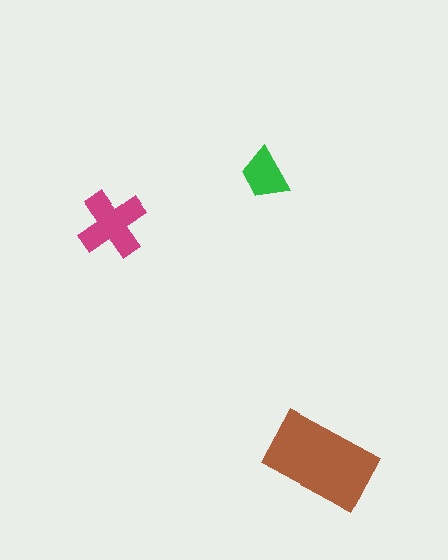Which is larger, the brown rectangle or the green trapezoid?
The brown rectangle.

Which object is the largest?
The brown rectangle.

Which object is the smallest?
The green trapezoid.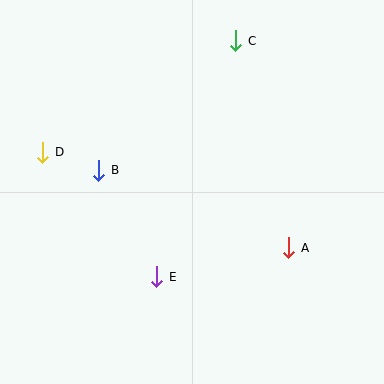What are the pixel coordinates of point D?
Point D is at (43, 152).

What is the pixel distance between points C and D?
The distance between C and D is 223 pixels.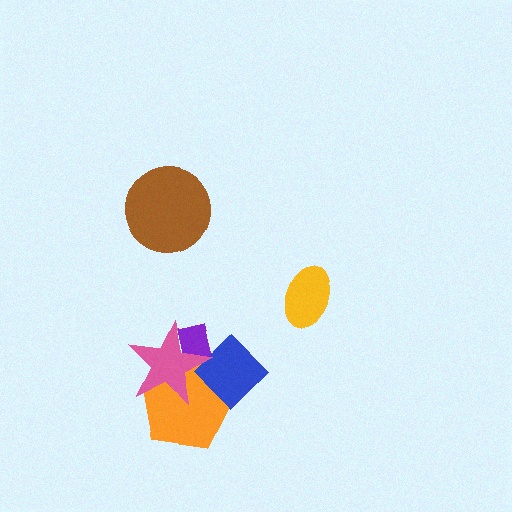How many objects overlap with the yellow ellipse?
0 objects overlap with the yellow ellipse.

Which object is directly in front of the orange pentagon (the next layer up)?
The blue diamond is directly in front of the orange pentagon.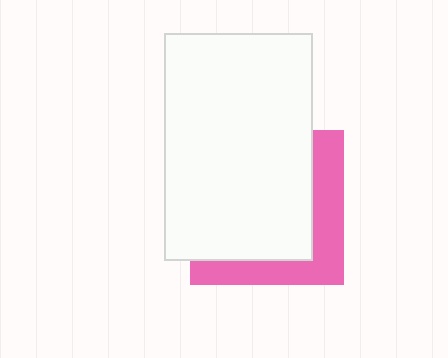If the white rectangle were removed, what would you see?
You would see the complete pink square.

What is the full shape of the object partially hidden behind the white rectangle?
The partially hidden object is a pink square.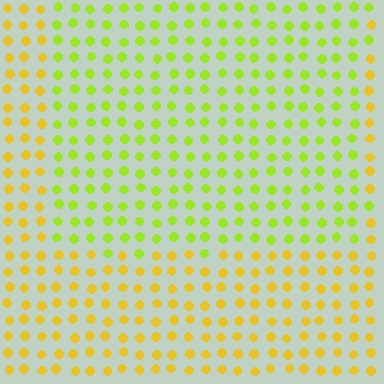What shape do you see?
I see a rectangle.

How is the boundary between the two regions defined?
The boundary is defined purely by a slight shift in hue (about 36 degrees). Spacing, size, and orientation are identical on both sides.